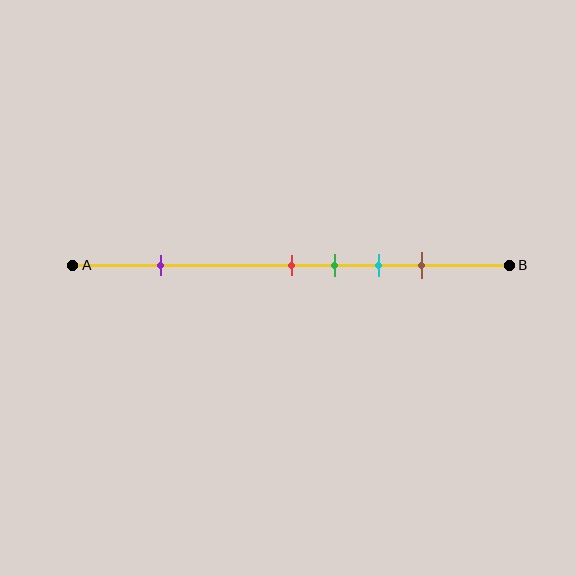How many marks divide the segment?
There are 5 marks dividing the segment.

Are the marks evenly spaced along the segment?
No, the marks are not evenly spaced.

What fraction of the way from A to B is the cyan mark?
The cyan mark is approximately 70% (0.7) of the way from A to B.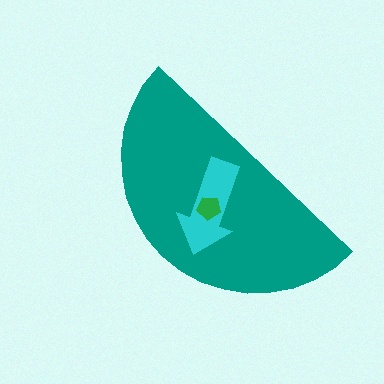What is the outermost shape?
The teal semicircle.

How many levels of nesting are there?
3.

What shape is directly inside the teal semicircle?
The cyan arrow.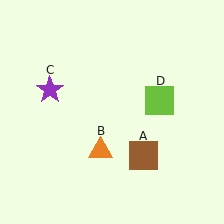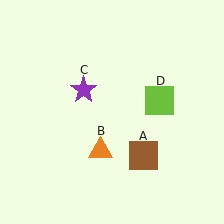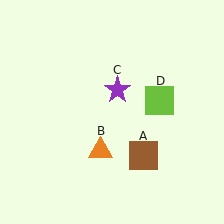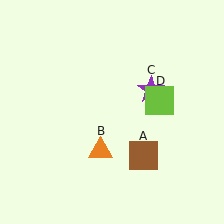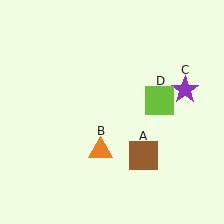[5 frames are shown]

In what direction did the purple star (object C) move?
The purple star (object C) moved right.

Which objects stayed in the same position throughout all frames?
Brown square (object A) and orange triangle (object B) and lime square (object D) remained stationary.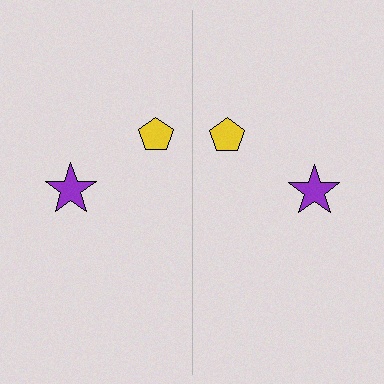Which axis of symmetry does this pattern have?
The pattern has a vertical axis of symmetry running through the center of the image.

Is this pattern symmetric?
Yes, this pattern has bilateral (reflection) symmetry.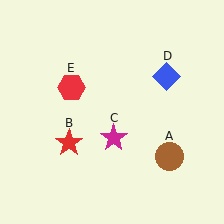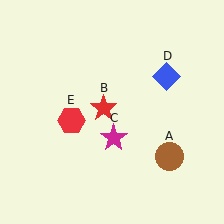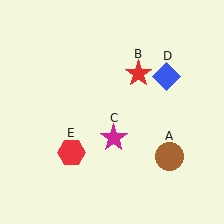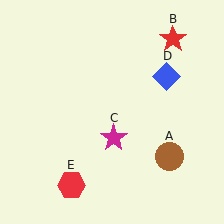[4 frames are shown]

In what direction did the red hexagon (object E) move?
The red hexagon (object E) moved down.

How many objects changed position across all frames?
2 objects changed position: red star (object B), red hexagon (object E).